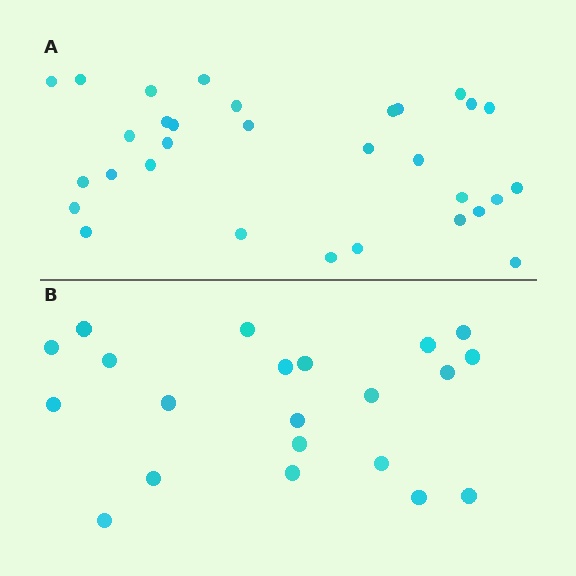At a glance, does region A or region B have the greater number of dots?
Region A (the top region) has more dots.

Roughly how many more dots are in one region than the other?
Region A has roughly 10 or so more dots than region B.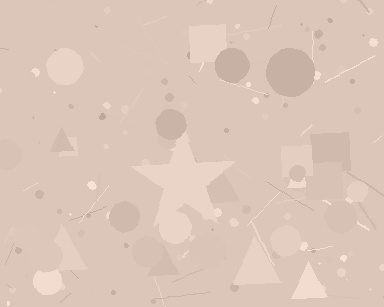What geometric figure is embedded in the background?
A star is embedded in the background.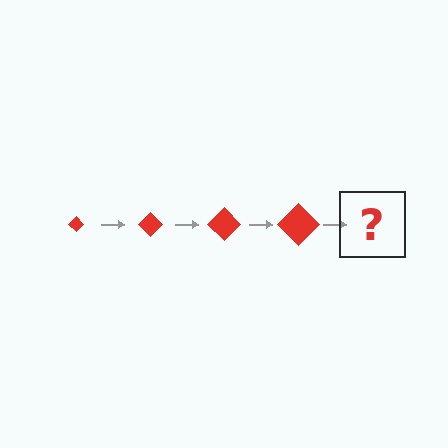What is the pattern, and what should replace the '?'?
The pattern is that the diamond gets progressively larger each step. The '?' should be a red diamond, larger than the previous one.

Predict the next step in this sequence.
The next step is a red diamond, larger than the previous one.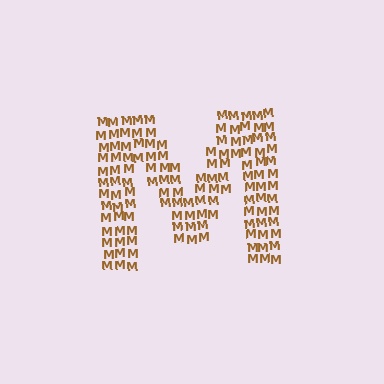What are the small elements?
The small elements are letter M's.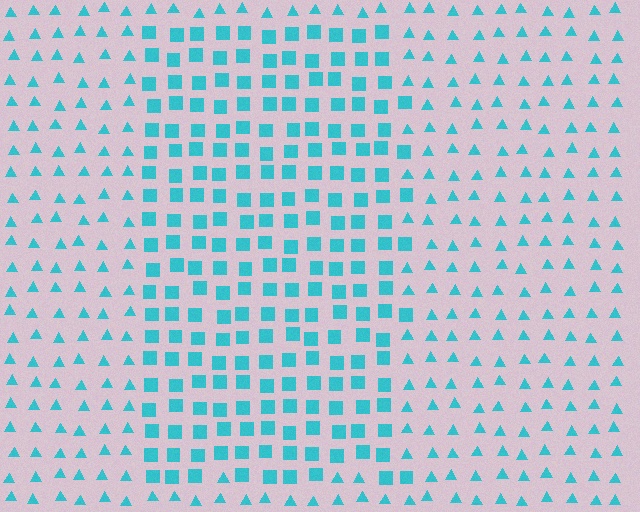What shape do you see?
I see a rectangle.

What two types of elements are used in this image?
The image uses squares inside the rectangle region and triangles outside it.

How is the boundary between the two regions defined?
The boundary is defined by a change in element shape: squares inside vs. triangles outside. All elements share the same color and spacing.